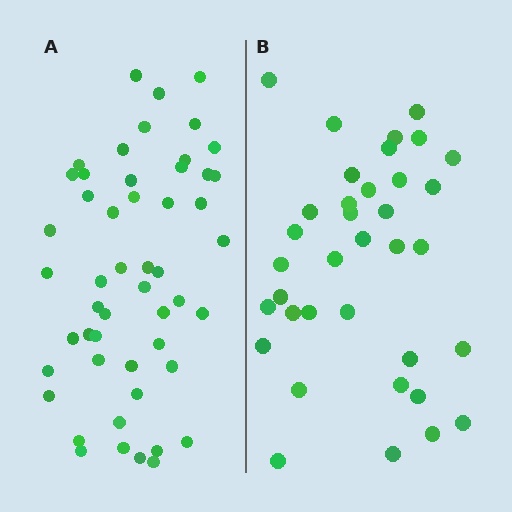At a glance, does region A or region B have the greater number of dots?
Region A (the left region) has more dots.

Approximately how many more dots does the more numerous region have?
Region A has approximately 15 more dots than region B.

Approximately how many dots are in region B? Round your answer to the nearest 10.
About 40 dots. (The exact count is 36, which rounds to 40.)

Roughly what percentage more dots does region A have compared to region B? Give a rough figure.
About 40% more.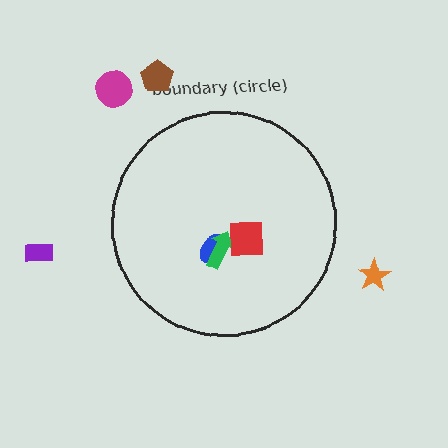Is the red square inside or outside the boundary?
Inside.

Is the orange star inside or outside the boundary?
Outside.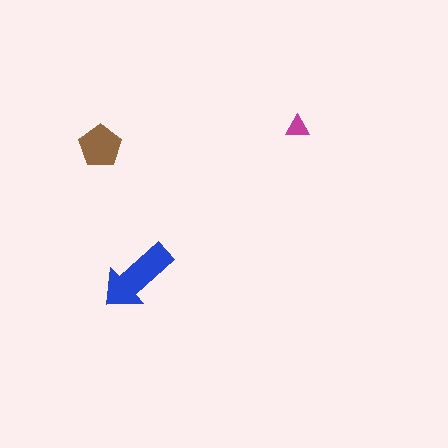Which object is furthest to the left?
The brown pentagon is leftmost.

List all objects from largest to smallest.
The blue arrow, the brown pentagon, the magenta triangle.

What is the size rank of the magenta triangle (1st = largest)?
3rd.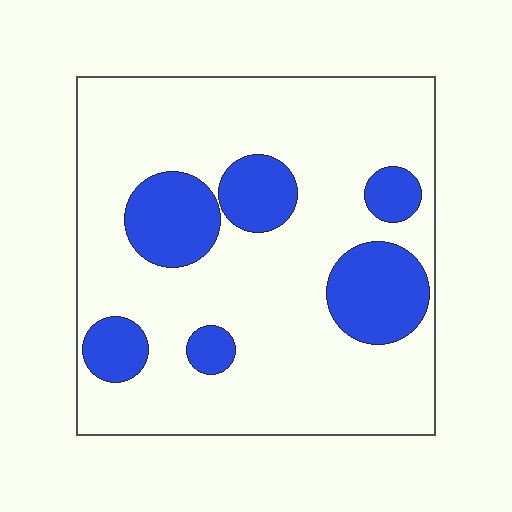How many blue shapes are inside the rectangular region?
6.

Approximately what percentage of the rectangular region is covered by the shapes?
Approximately 20%.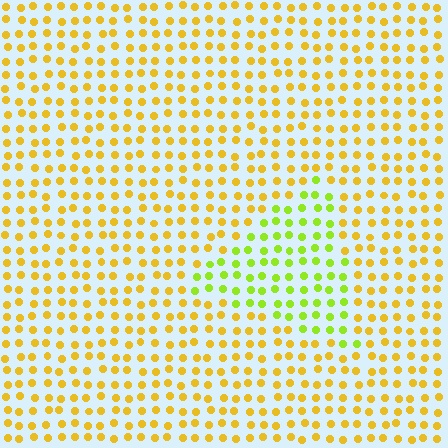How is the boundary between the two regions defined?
The boundary is defined purely by a slight shift in hue (about 40 degrees). Spacing, size, and orientation are identical on both sides.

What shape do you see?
I see a triangle.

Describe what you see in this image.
The image is filled with small yellow elements in a uniform arrangement. A triangle-shaped region is visible where the elements are tinted to a slightly different hue, forming a subtle color boundary.